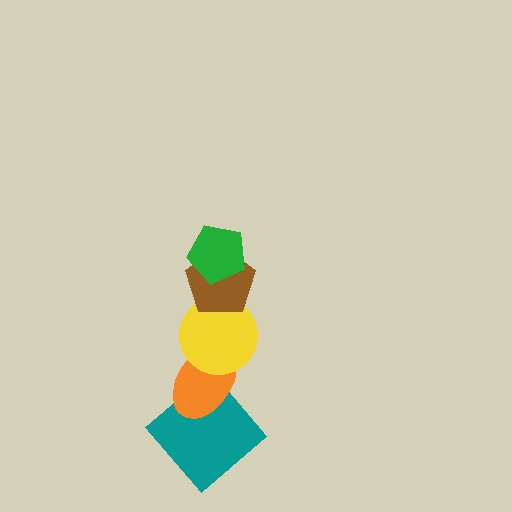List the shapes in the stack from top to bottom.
From top to bottom: the green pentagon, the brown pentagon, the yellow circle, the orange ellipse, the teal diamond.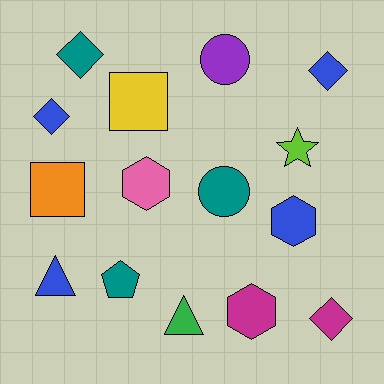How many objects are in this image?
There are 15 objects.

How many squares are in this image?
There are 2 squares.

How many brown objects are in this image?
There are no brown objects.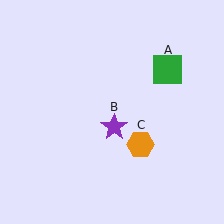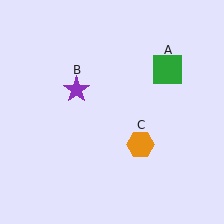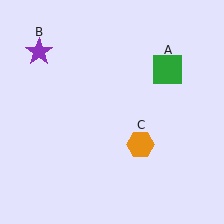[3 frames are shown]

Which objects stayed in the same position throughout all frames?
Green square (object A) and orange hexagon (object C) remained stationary.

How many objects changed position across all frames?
1 object changed position: purple star (object B).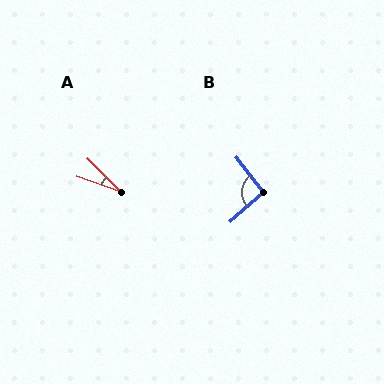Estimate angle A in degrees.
Approximately 26 degrees.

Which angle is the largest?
B, at approximately 94 degrees.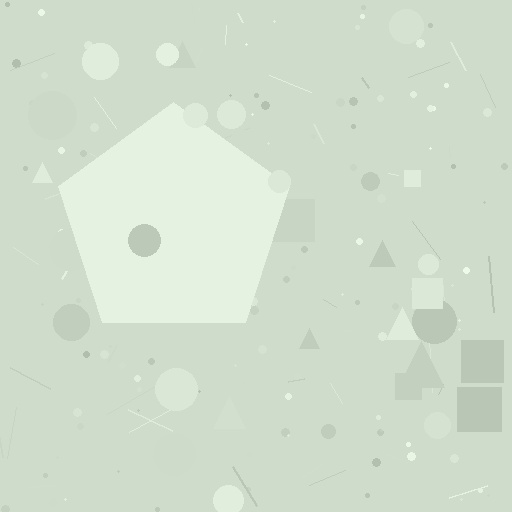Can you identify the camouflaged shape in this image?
The camouflaged shape is a pentagon.